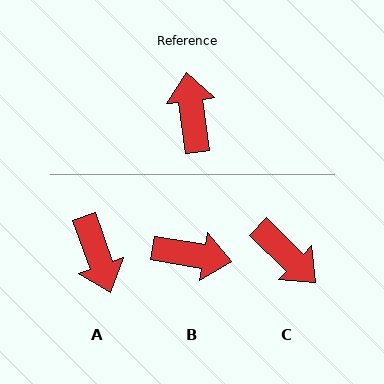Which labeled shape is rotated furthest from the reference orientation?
A, about 168 degrees away.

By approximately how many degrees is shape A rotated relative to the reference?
Approximately 168 degrees clockwise.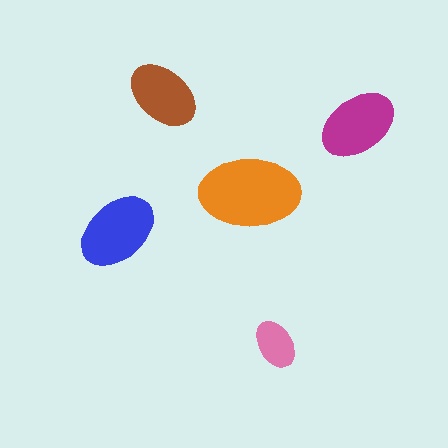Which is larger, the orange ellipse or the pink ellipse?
The orange one.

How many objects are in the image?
There are 5 objects in the image.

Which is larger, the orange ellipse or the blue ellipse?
The orange one.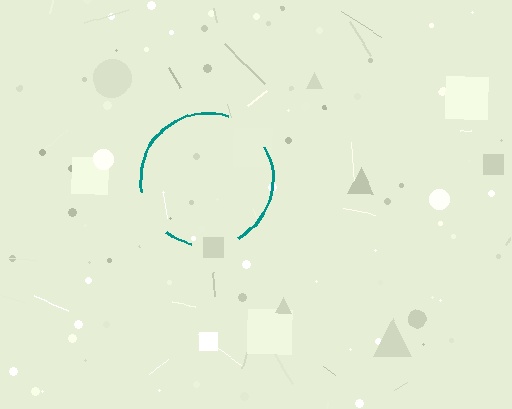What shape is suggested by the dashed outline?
The dashed outline suggests a circle.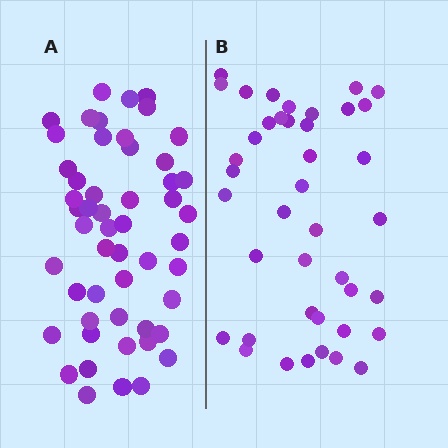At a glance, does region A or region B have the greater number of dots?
Region A (the left region) has more dots.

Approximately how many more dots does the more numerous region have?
Region A has roughly 12 or so more dots than region B.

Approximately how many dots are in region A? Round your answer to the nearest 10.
About 50 dots. (The exact count is 52, which rounds to 50.)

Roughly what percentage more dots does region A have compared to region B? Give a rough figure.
About 25% more.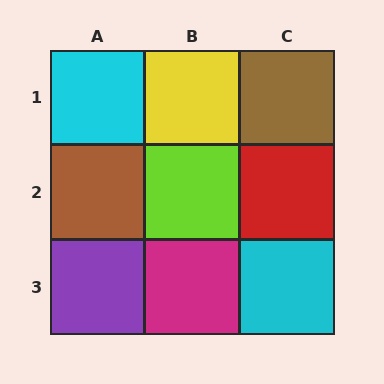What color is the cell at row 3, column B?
Magenta.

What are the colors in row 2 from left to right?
Brown, lime, red.